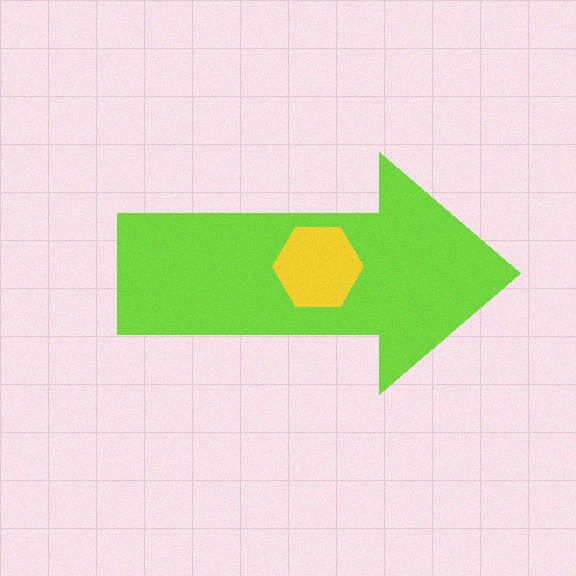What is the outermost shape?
The lime arrow.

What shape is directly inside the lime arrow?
The yellow hexagon.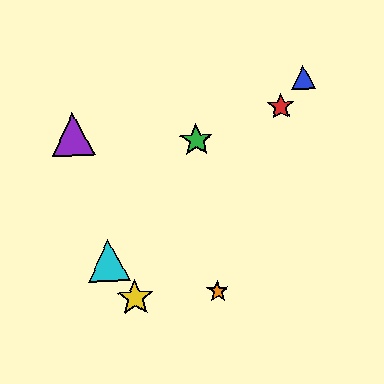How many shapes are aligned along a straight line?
3 shapes (the red star, the blue triangle, the yellow star) are aligned along a straight line.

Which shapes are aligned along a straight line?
The red star, the blue triangle, the yellow star are aligned along a straight line.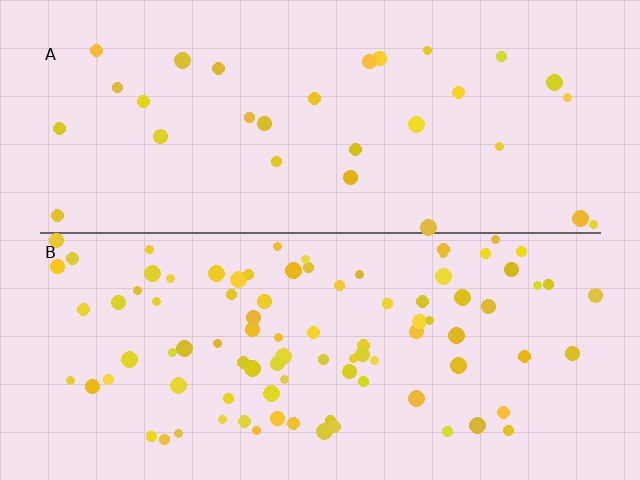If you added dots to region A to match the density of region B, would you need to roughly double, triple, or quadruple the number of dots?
Approximately triple.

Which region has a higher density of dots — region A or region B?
B (the bottom).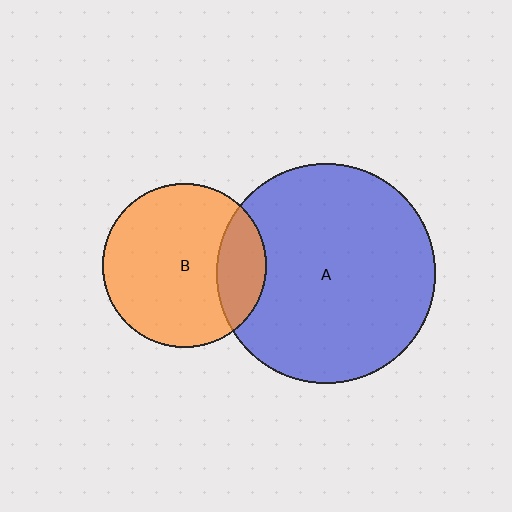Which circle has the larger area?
Circle A (blue).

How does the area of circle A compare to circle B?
Approximately 1.8 times.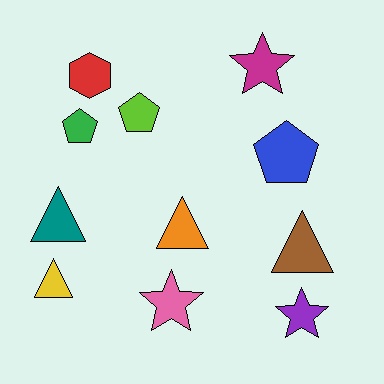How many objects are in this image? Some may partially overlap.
There are 11 objects.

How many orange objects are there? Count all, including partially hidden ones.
There is 1 orange object.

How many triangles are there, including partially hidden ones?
There are 4 triangles.